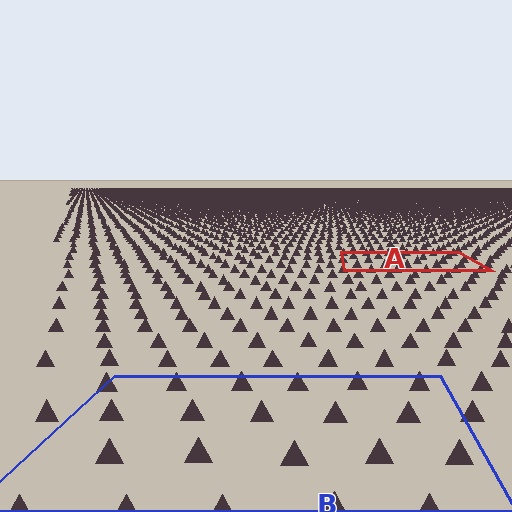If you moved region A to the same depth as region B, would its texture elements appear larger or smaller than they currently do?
They would appear larger. At a closer depth, the same texture elements are projected at a bigger on-screen size.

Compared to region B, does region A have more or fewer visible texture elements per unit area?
Region A has more texture elements per unit area — they are packed more densely because it is farther away.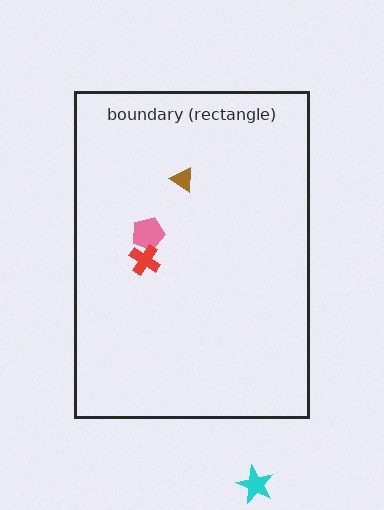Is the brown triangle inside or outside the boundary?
Inside.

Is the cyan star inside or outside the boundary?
Outside.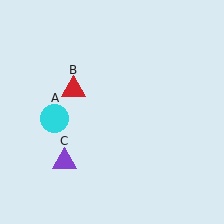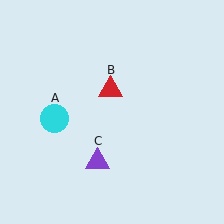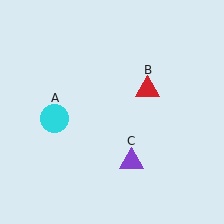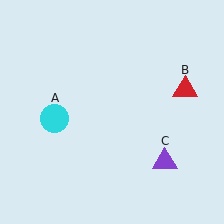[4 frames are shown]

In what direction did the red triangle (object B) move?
The red triangle (object B) moved right.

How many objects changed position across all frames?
2 objects changed position: red triangle (object B), purple triangle (object C).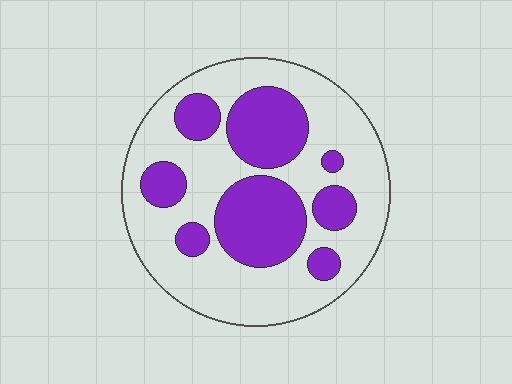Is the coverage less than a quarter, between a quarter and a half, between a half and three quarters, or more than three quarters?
Between a quarter and a half.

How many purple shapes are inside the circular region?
8.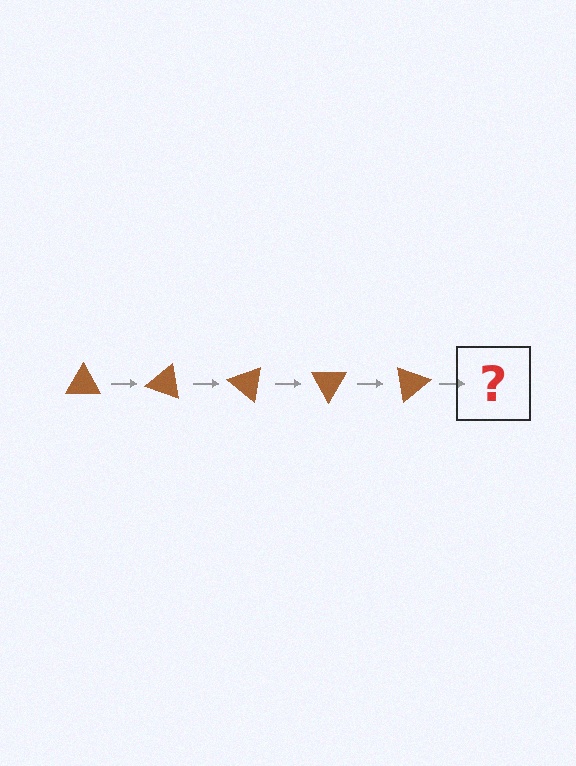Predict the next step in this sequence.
The next step is a brown triangle rotated 100 degrees.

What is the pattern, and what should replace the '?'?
The pattern is that the triangle rotates 20 degrees each step. The '?' should be a brown triangle rotated 100 degrees.